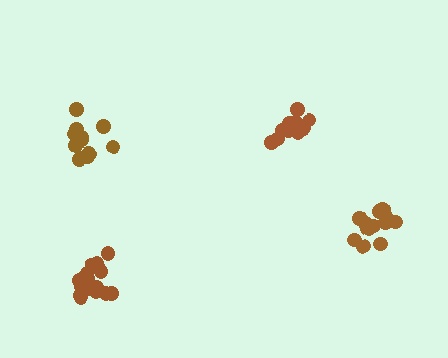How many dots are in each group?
Group 1: 13 dots, Group 2: 12 dots, Group 3: 16 dots, Group 4: 15 dots (56 total).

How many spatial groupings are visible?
There are 4 spatial groupings.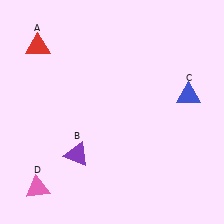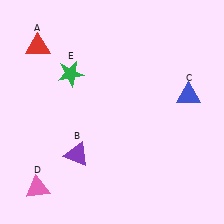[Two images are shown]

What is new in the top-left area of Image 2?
A green star (E) was added in the top-left area of Image 2.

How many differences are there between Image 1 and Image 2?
There is 1 difference between the two images.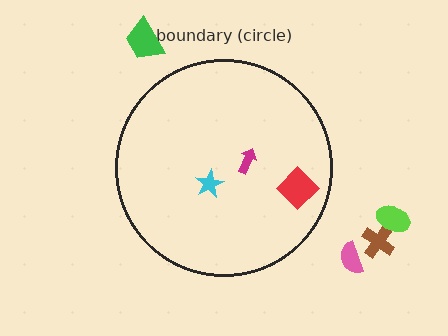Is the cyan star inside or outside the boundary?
Inside.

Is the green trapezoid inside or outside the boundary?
Outside.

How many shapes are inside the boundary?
3 inside, 4 outside.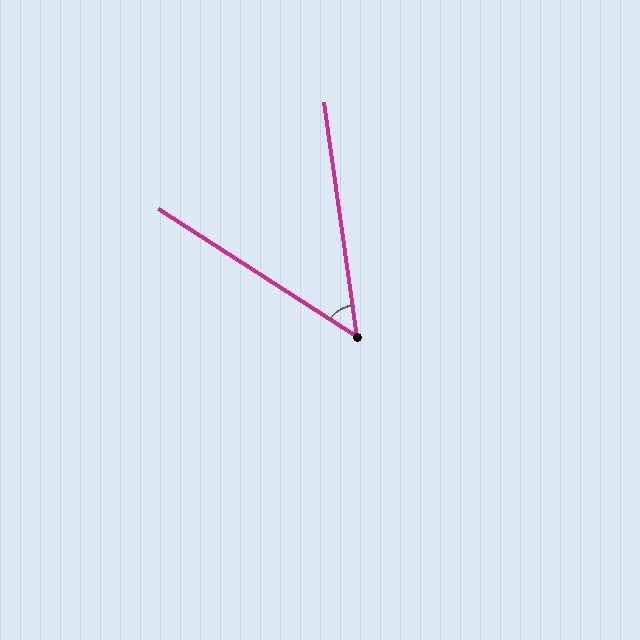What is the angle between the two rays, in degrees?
Approximately 49 degrees.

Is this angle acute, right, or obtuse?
It is acute.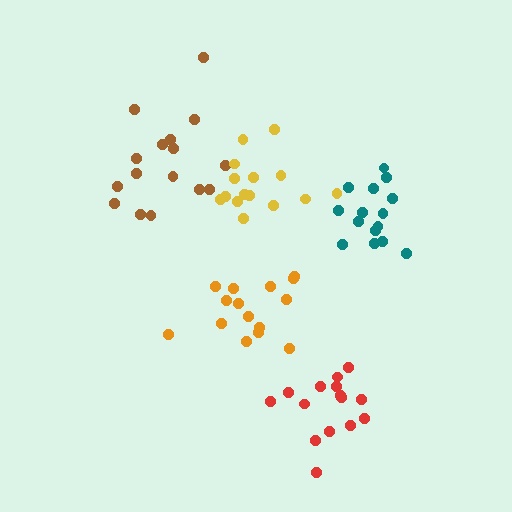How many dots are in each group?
Group 1: 15 dots, Group 2: 16 dots, Group 3: 15 dots, Group 4: 15 dots, Group 5: 15 dots (76 total).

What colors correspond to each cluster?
The clusters are colored: teal, brown, yellow, red, orange.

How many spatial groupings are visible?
There are 5 spatial groupings.